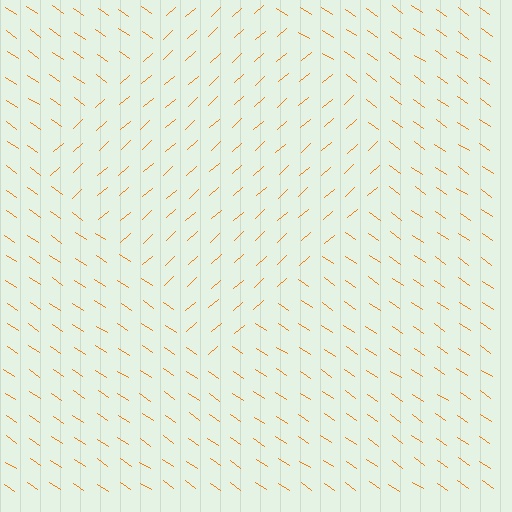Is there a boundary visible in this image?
Yes, there is a texture boundary formed by a change in line orientation.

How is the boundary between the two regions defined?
The boundary is defined purely by a change in line orientation (approximately 76 degrees difference). All lines are the same color and thickness.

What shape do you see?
I see a diamond.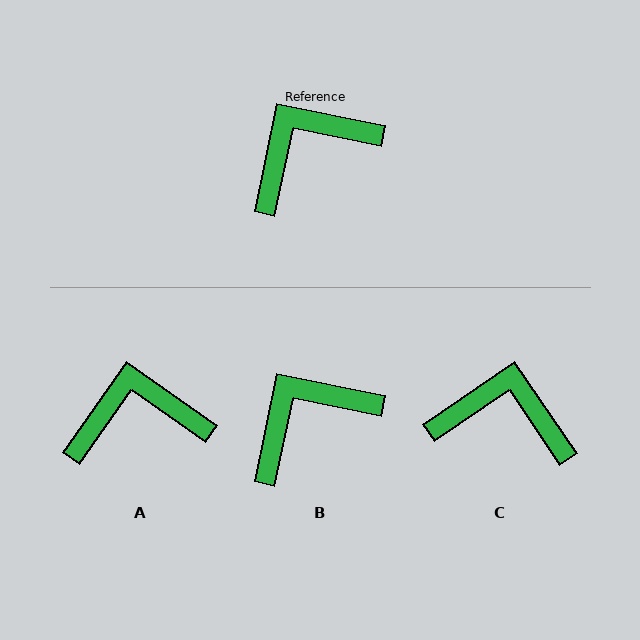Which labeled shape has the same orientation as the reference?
B.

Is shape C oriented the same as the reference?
No, it is off by about 44 degrees.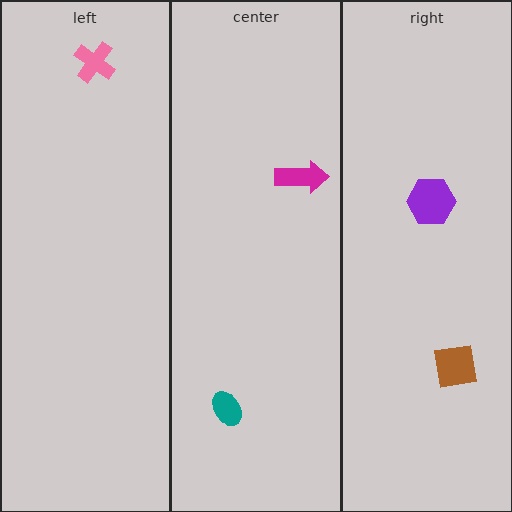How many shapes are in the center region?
2.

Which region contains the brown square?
The right region.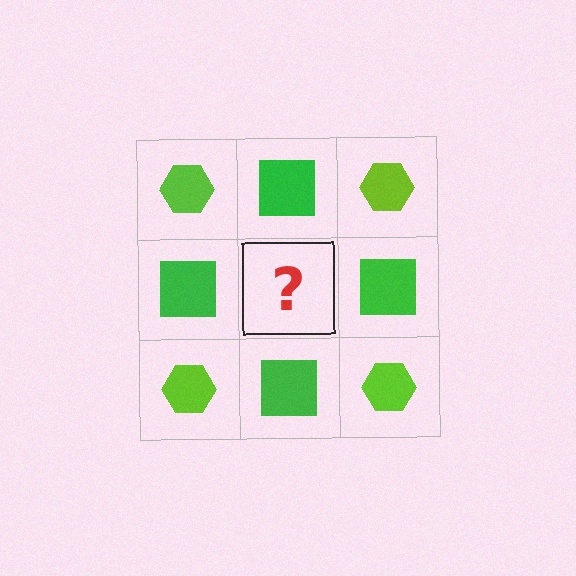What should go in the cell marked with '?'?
The missing cell should contain a lime hexagon.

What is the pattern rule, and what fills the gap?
The rule is that it alternates lime hexagon and green square in a checkerboard pattern. The gap should be filled with a lime hexagon.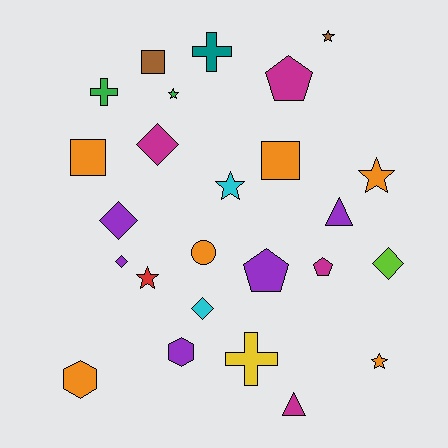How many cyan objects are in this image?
There are 2 cyan objects.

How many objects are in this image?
There are 25 objects.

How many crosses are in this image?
There are 3 crosses.